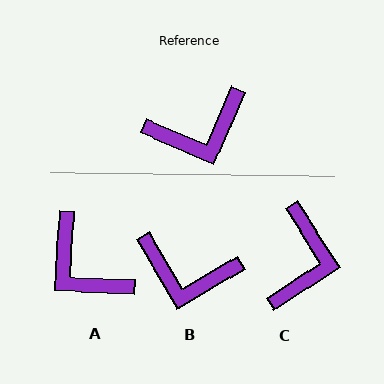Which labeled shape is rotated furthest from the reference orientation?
A, about 70 degrees away.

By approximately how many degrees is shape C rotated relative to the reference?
Approximately 56 degrees counter-clockwise.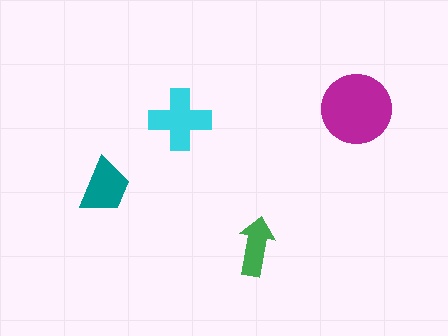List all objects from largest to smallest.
The magenta circle, the cyan cross, the teal trapezoid, the green arrow.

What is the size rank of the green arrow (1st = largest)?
4th.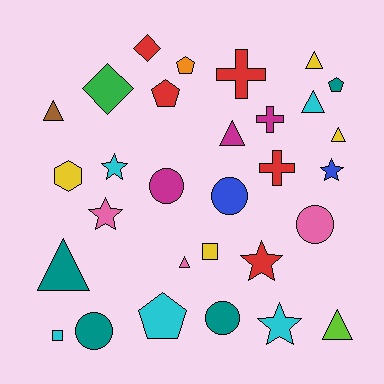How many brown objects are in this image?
There is 1 brown object.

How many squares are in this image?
There are 2 squares.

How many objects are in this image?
There are 30 objects.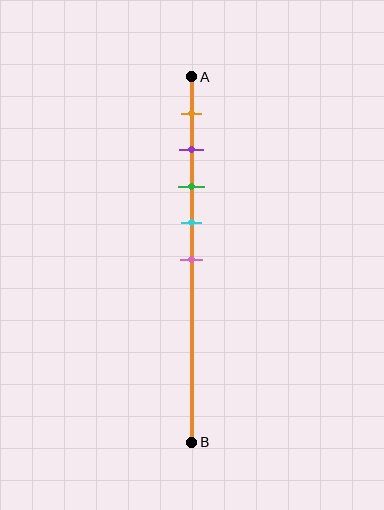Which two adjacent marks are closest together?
The purple and green marks are the closest adjacent pair.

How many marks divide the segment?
There are 5 marks dividing the segment.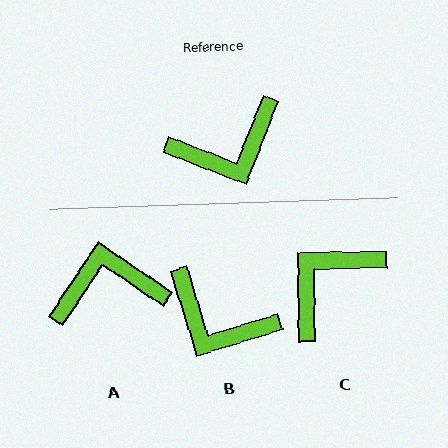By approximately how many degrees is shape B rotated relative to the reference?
Approximately 51 degrees clockwise.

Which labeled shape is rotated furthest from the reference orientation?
A, about 168 degrees away.